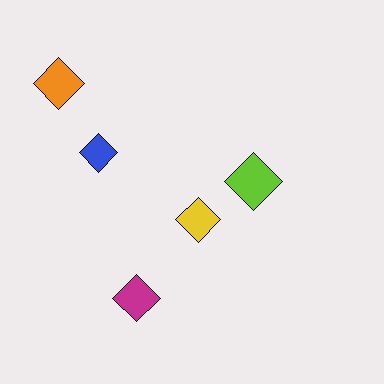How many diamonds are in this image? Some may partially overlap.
There are 5 diamonds.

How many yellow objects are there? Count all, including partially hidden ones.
There is 1 yellow object.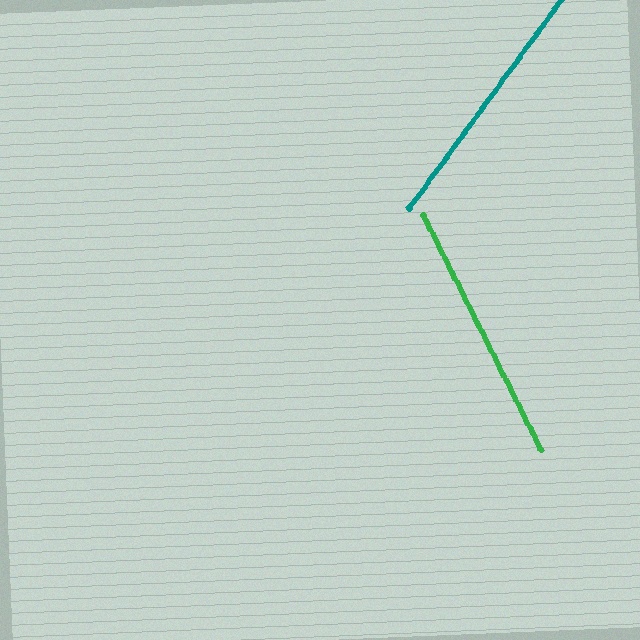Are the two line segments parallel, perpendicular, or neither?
Neither parallel nor perpendicular — they differ by about 63°.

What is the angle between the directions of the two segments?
Approximately 63 degrees.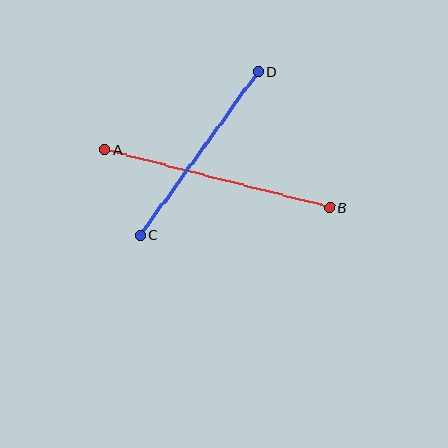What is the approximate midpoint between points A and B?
The midpoint is at approximately (217, 178) pixels.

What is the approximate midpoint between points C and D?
The midpoint is at approximately (199, 153) pixels.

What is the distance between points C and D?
The distance is approximately 202 pixels.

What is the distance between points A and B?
The distance is approximately 232 pixels.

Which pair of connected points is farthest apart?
Points A and B are farthest apart.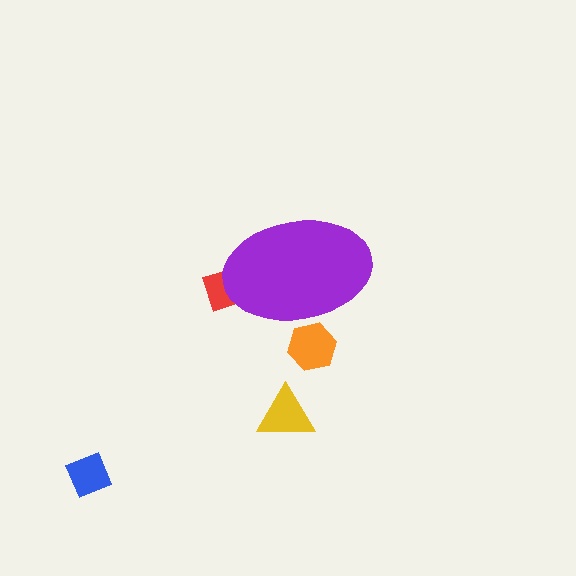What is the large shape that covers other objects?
A purple ellipse.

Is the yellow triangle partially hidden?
No, the yellow triangle is fully visible.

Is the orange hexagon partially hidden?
Yes, the orange hexagon is partially hidden behind the purple ellipse.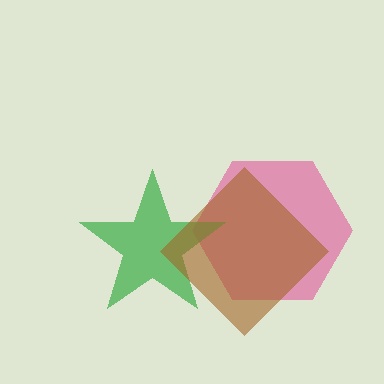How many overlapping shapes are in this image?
There are 3 overlapping shapes in the image.